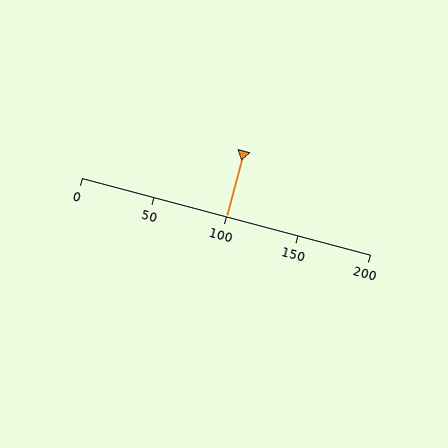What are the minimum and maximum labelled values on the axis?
The axis runs from 0 to 200.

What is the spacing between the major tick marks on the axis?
The major ticks are spaced 50 apart.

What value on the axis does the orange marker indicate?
The marker indicates approximately 100.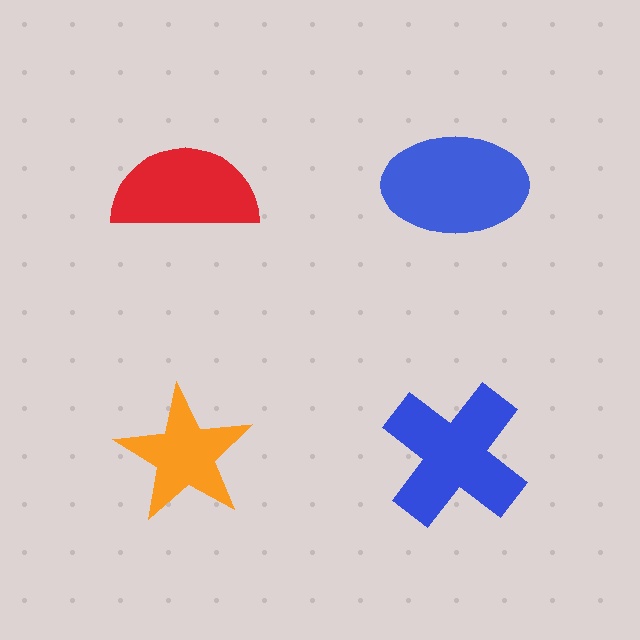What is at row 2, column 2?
A blue cross.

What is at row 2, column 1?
An orange star.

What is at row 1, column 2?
A blue ellipse.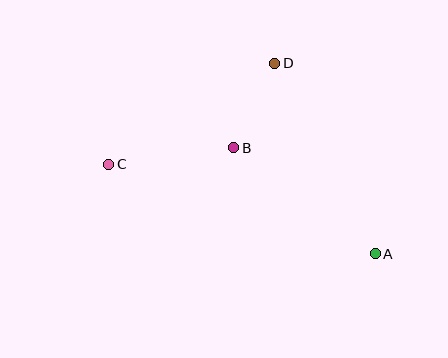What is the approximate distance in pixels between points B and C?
The distance between B and C is approximately 126 pixels.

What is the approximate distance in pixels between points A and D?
The distance between A and D is approximately 215 pixels.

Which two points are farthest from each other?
Points A and C are farthest from each other.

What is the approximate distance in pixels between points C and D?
The distance between C and D is approximately 194 pixels.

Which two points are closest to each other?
Points B and D are closest to each other.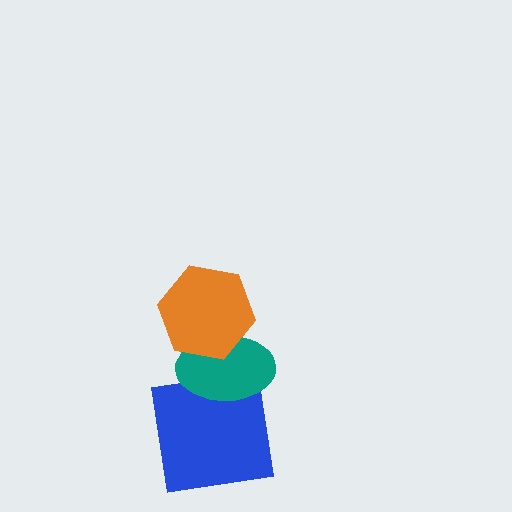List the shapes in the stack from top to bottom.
From top to bottom: the orange hexagon, the teal ellipse, the blue square.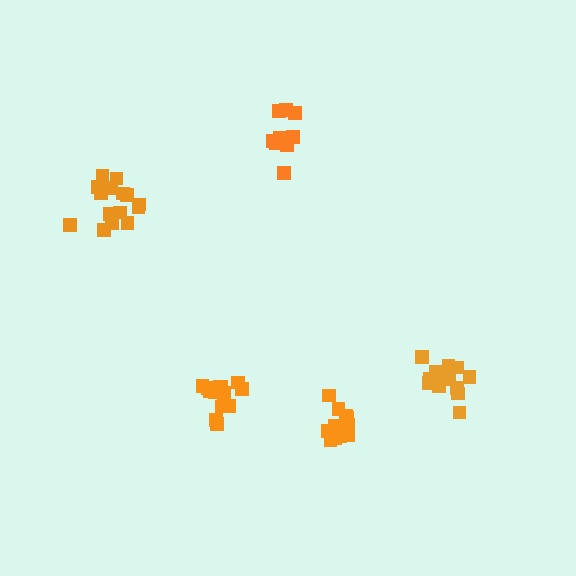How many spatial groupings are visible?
There are 5 spatial groupings.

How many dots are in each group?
Group 1: 13 dots, Group 2: 13 dots, Group 3: 13 dots, Group 4: 15 dots, Group 5: 9 dots (63 total).